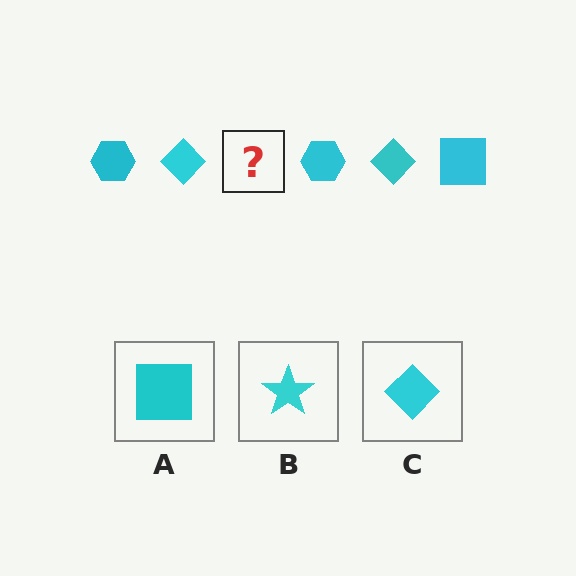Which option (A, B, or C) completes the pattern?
A.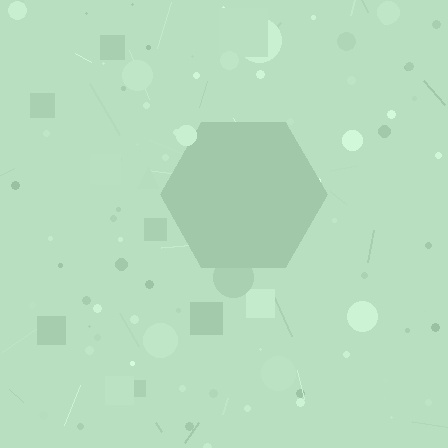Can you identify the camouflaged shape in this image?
The camouflaged shape is a hexagon.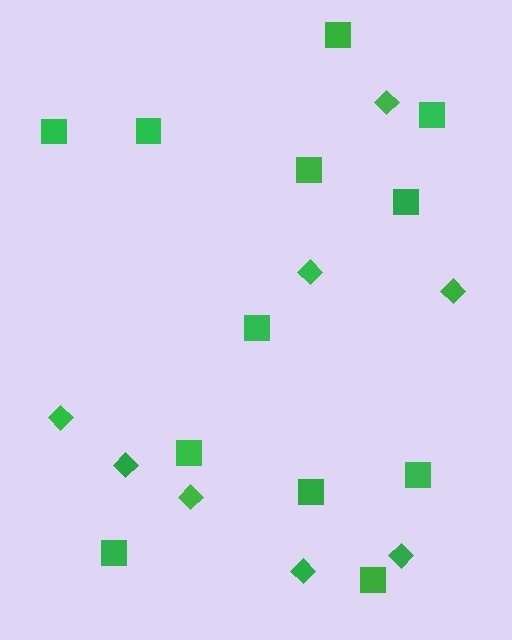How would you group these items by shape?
There are 2 groups: one group of squares (12) and one group of diamonds (8).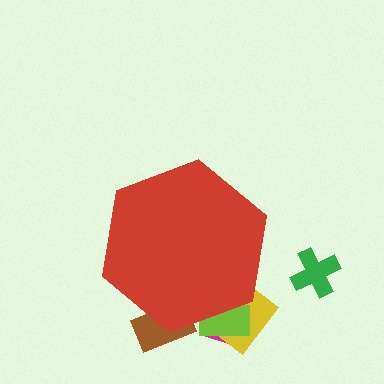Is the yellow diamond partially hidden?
Yes, the yellow diamond is partially hidden behind the red hexagon.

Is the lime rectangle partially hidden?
Yes, the lime rectangle is partially hidden behind the red hexagon.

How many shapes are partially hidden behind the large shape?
4 shapes are partially hidden.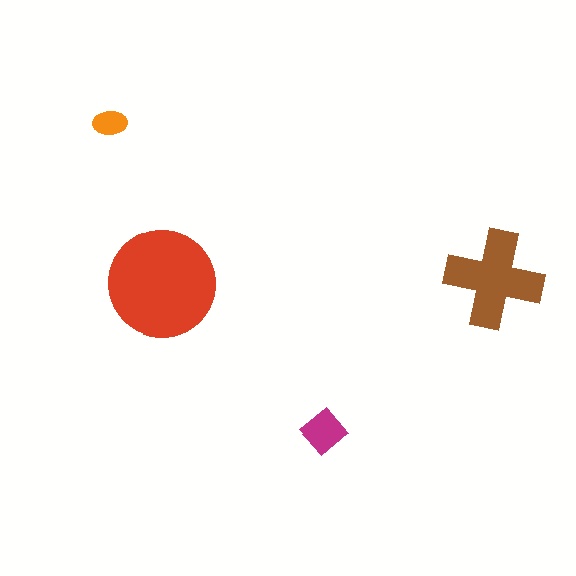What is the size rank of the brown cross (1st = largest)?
2nd.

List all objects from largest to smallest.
The red circle, the brown cross, the magenta diamond, the orange ellipse.